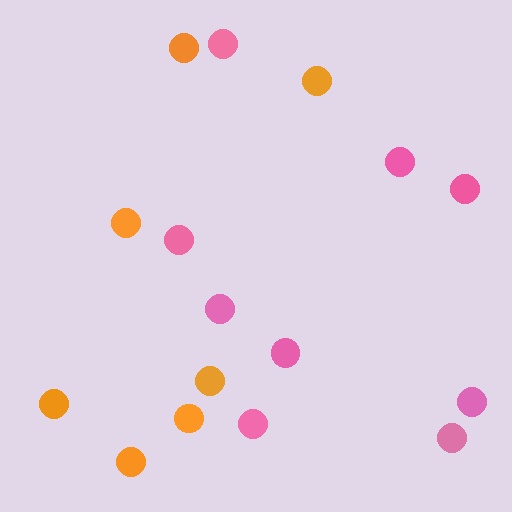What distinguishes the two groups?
There are 2 groups: one group of orange circles (7) and one group of pink circles (9).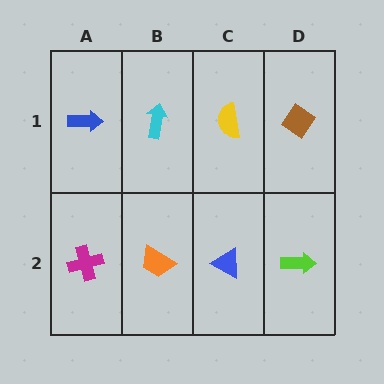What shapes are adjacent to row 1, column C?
A blue triangle (row 2, column C), a cyan arrow (row 1, column B), a brown diamond (row 1, column D).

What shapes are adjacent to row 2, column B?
A cyan arrow (row 1, column B), a magenta cross (row 2, column A), a blue triangle (row 2, column C).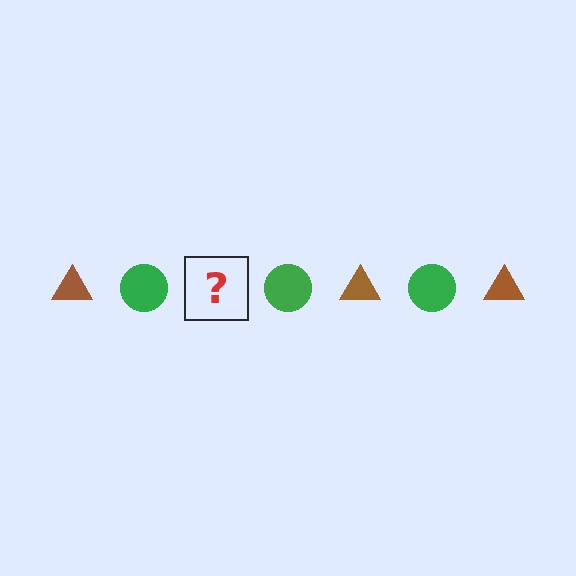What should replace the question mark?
The question mark should be replaced with a brown triangle.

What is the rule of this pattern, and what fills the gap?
The rule is that the pattern alternates between brown triangle and green circle. The gap should be filled with a brown triangle.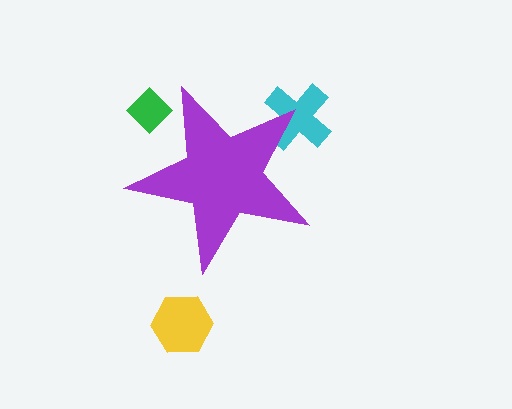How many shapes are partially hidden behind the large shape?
2 shapes are partially hidden.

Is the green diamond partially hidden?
Yes, the green diamond is partially hidden behind the purple star.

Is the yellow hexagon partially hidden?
No, the yellow hexagon is fully visible.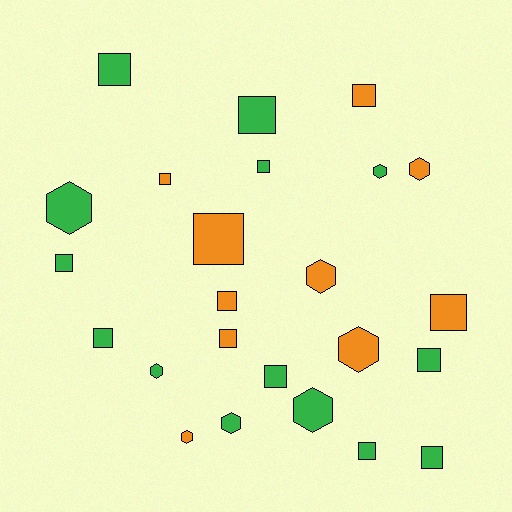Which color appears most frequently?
Green, with 14 objects.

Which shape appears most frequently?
Square, with 15 objects.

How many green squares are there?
There are 9 green squares.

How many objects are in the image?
There are 24 objects.